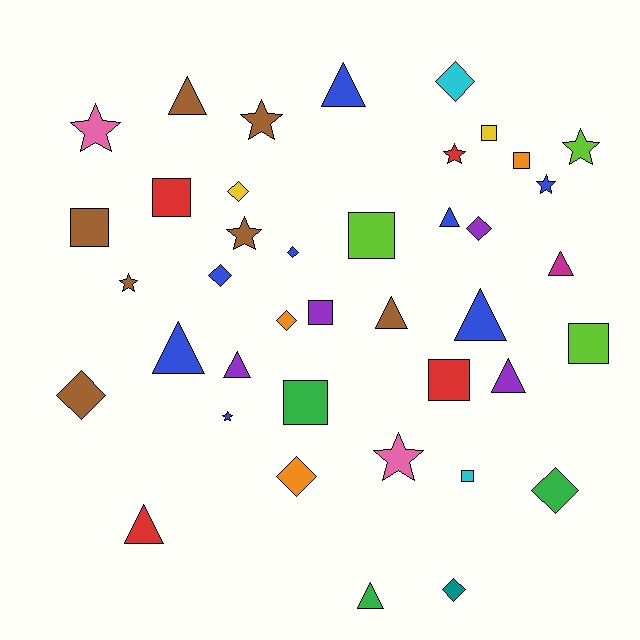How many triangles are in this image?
There are 11 triangles.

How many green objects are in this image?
There are 3 green objects.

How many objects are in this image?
There are 40 objects.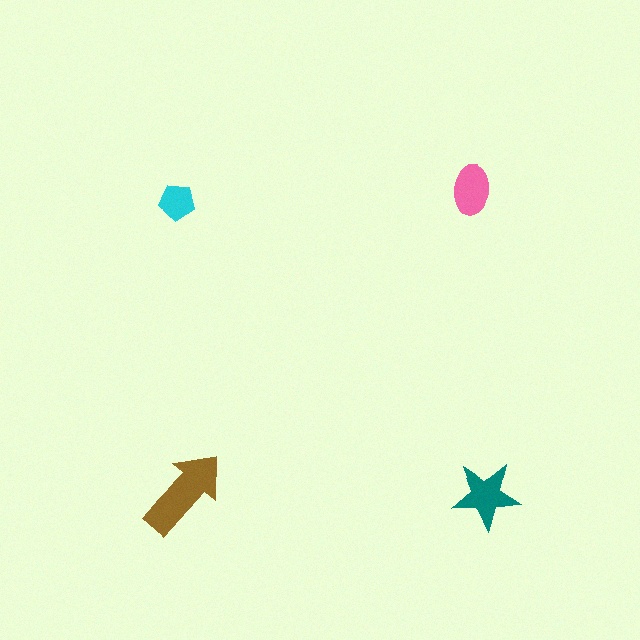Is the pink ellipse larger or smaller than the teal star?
Smaller.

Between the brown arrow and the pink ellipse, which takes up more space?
The brown arrow.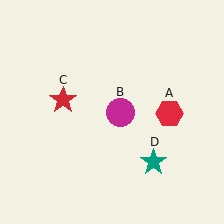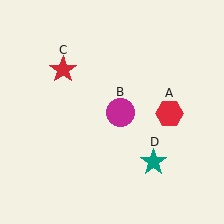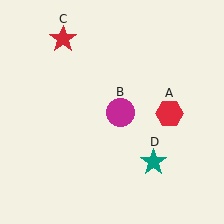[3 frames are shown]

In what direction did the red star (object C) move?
The red star (object C) moved up.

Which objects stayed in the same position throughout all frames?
Red hexagon (object A) and magenta circle (object B) and teal star (object D) remained stationary.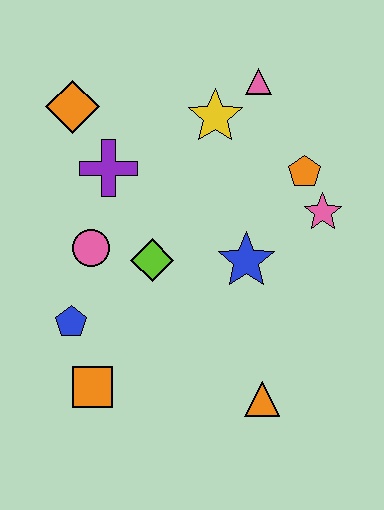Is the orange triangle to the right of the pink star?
No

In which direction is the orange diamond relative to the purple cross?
The orange diamond is above the purple cross.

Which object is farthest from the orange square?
The pink triangle is farthest from the orange square.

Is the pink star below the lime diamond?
No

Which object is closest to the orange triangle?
The blue star is closest to the orange triangle.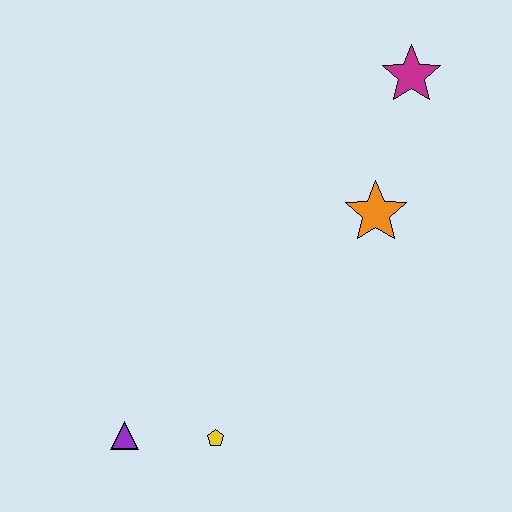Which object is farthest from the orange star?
The purple triangle is farthest from the orange star.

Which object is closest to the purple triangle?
The yellow pentagon is closest to the purple triangle.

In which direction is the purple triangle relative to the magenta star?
The purple triangle is below the magenta star.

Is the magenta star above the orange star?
Yes